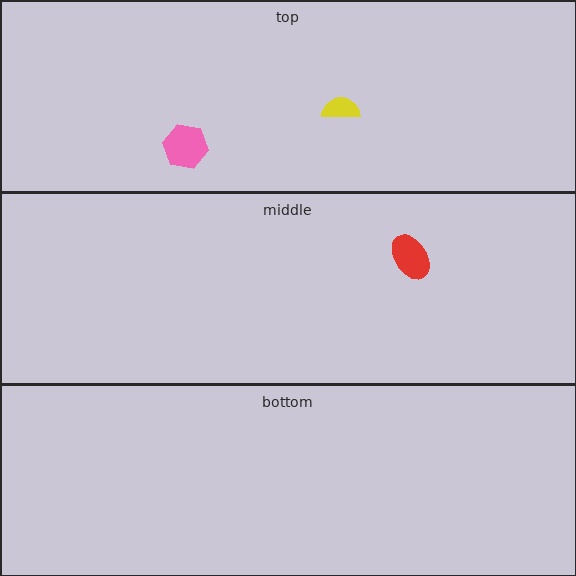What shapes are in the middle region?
The red ellipse.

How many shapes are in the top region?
2.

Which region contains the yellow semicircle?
The top region.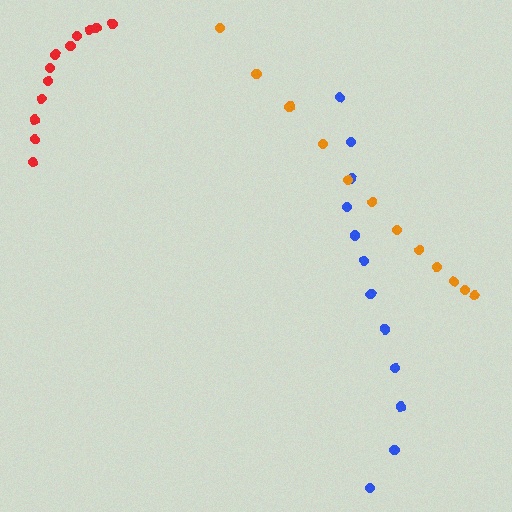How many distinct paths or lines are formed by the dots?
There are 3 distinct paths.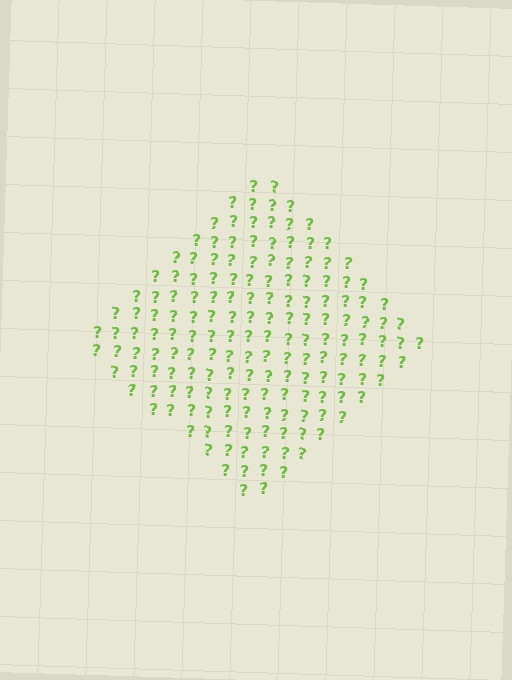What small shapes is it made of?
It is made of small question marks.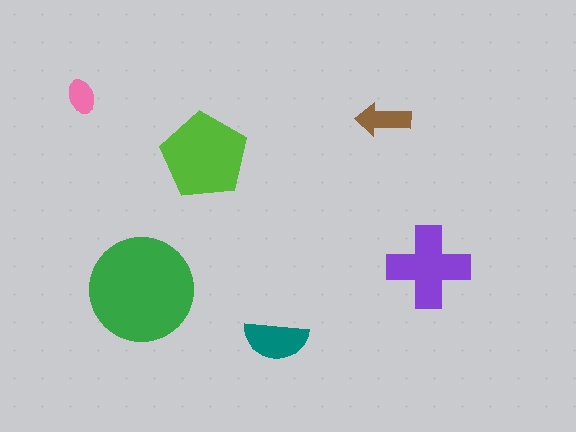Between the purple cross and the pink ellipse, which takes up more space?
The purple cross.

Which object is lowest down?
The teal semicircle is bottommost.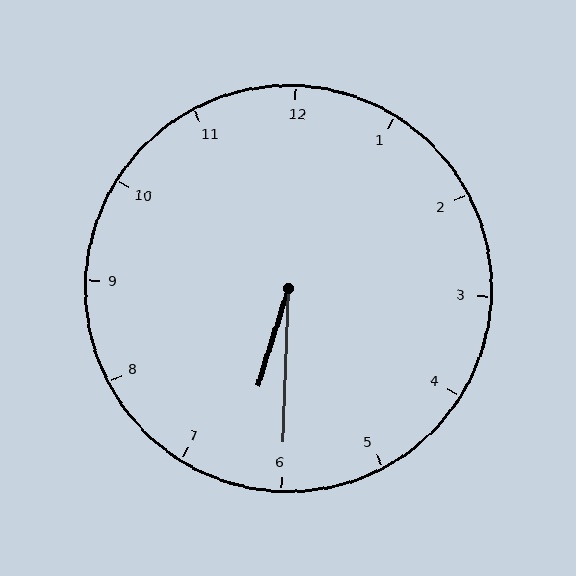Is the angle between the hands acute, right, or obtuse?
It is acute.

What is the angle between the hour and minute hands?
Approximately 15 degrees.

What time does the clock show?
6:30.